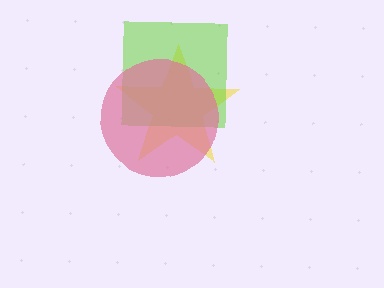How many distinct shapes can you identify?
There are 3 distinct shapes: a yellow star, a lime square, a pink circle.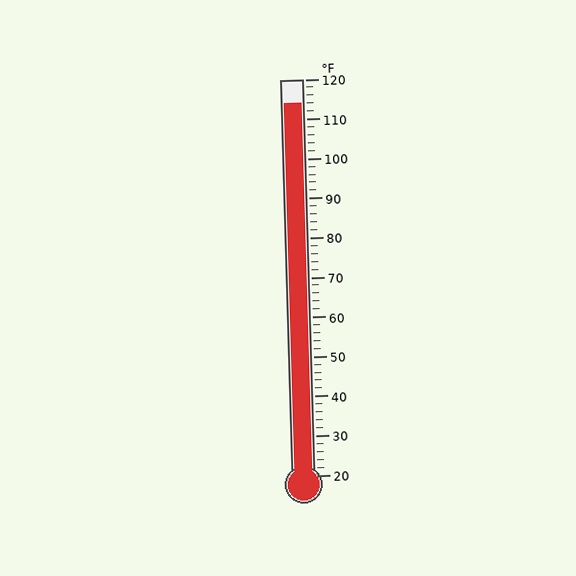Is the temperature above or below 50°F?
The temperature is above 50°F.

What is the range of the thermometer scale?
The thermometer scale ranges from 20°F to 120°F.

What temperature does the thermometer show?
The thermometer shows approximately 114°F.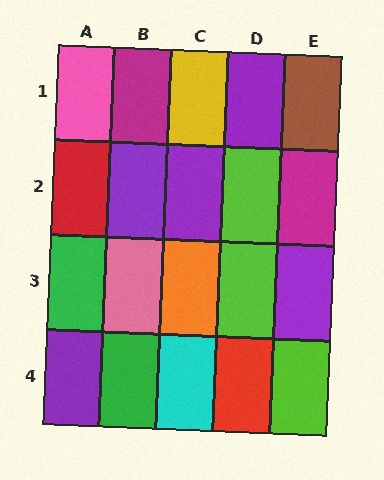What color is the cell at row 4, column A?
Purple.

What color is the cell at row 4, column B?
Green.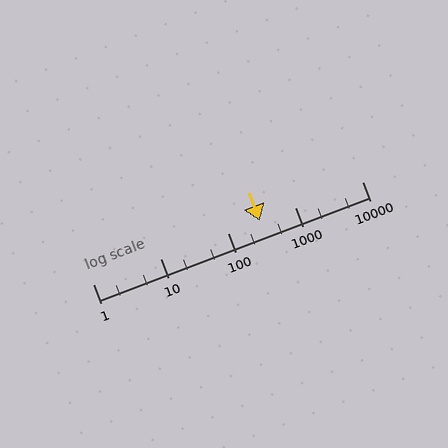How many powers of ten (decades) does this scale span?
The scale spans 4 decades, from 1 to 10000.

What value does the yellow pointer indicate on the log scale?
The pointer indicates approximately 300.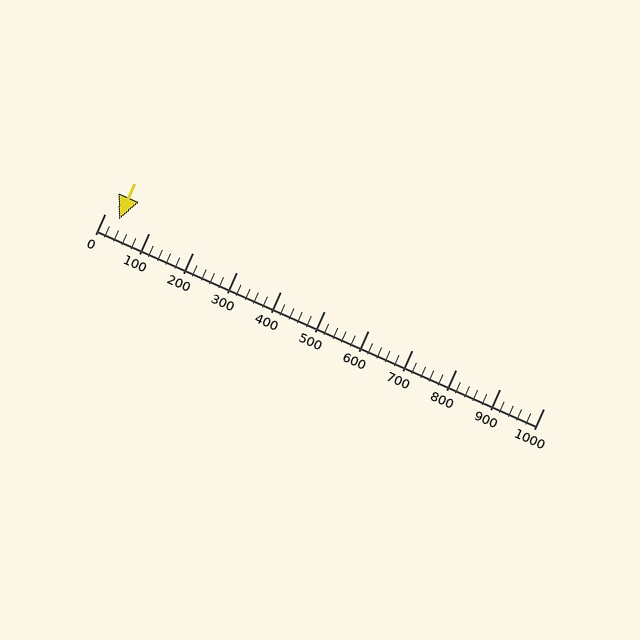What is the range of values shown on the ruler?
The ruler shows values from 0 to 1000.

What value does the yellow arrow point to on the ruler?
The yellow arrow points to approximately 33.